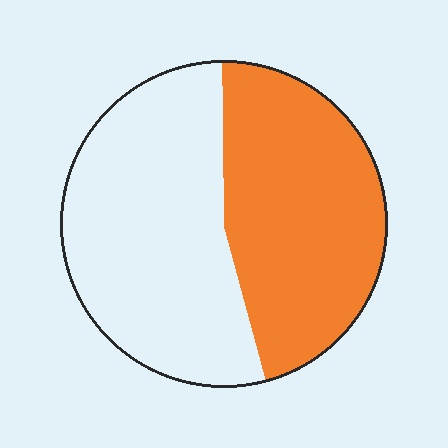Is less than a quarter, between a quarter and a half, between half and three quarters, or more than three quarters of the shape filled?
Between a quarter and a half.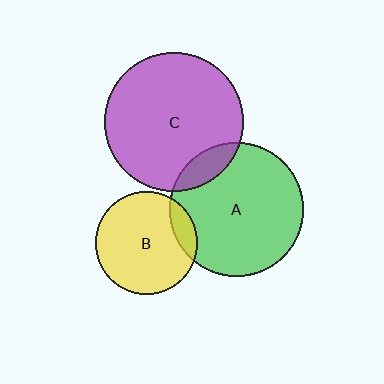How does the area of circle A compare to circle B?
Approximately 1.7 times.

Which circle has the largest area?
Circle C (purple).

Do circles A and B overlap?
Yes.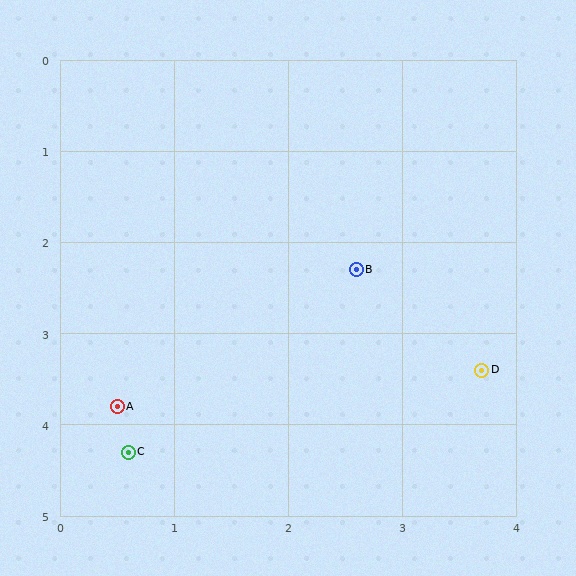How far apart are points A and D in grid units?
Points A and D are about 3.2 grid units apart.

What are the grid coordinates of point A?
Point A is at approximately (0.5, 3.8).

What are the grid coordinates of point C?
Point C is at approximately (0.6, 4.3).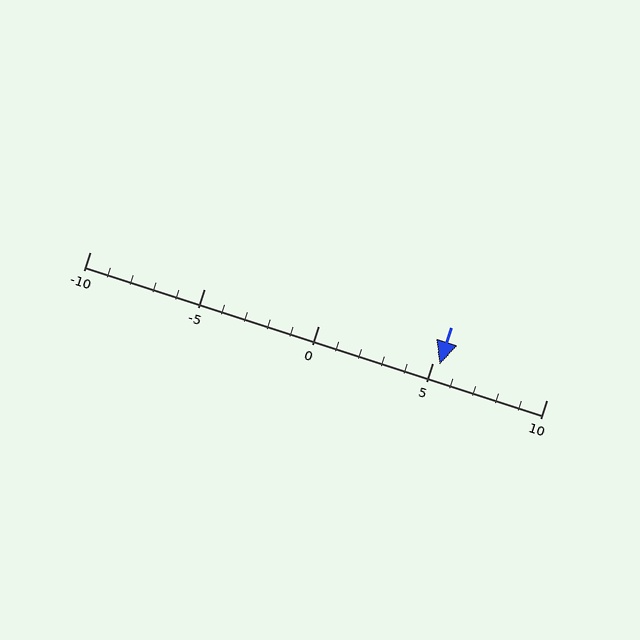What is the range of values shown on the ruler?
The ruler shows values from -10 to 10.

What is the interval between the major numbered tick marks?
The major tick marks are spaced 5 units apart.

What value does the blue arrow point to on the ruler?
The blue arrow points to approximately 5.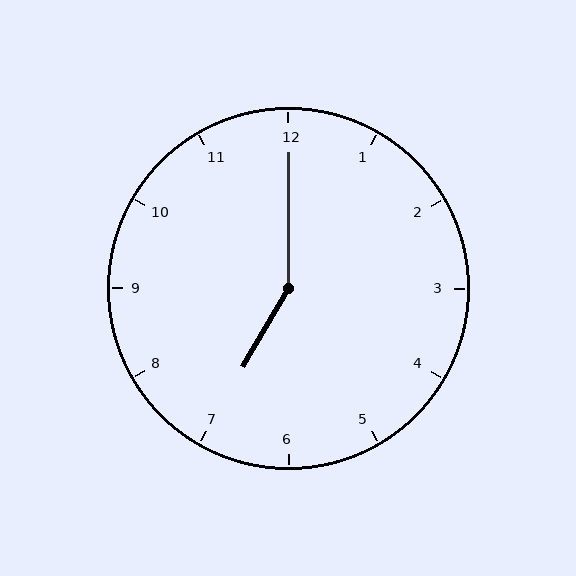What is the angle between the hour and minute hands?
Approximately 150 degrees.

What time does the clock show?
7:00.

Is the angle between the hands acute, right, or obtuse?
It is obtuse.